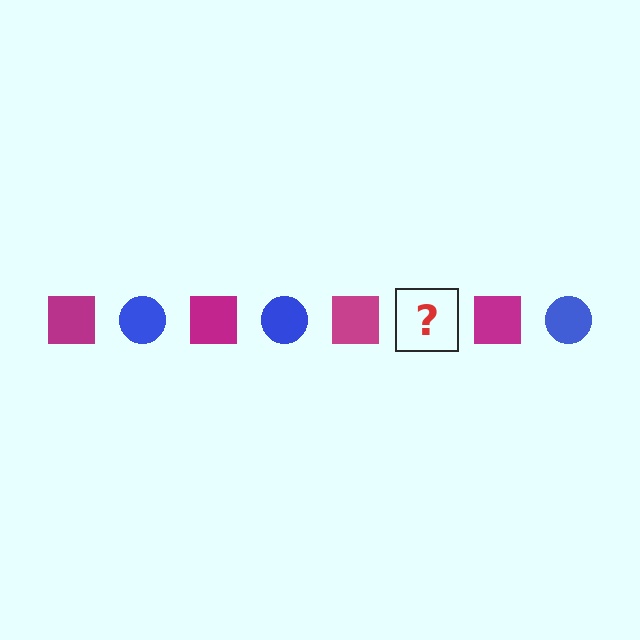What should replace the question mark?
The question mark should be replaced with a blue circle.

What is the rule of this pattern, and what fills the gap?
The rule is that the pattern alternates between magenta square and blue circle. The gap should be filled with a blue circle.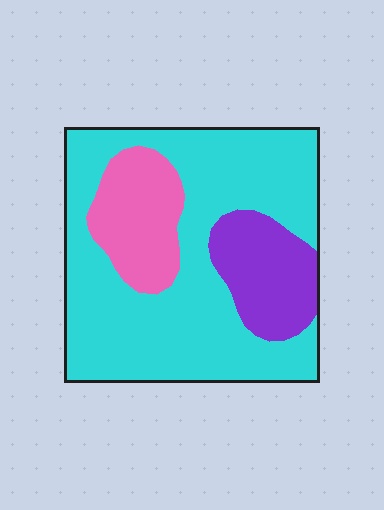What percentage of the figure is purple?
Purple takes up about one sixth (1/6) of the figure.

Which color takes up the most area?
Cyan, at roughly 70%.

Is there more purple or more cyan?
Cyan.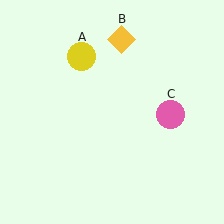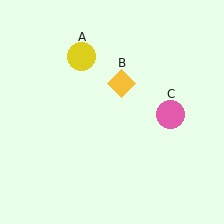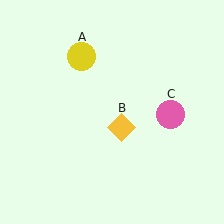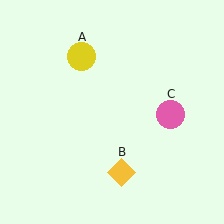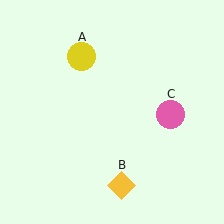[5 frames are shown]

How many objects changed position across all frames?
1 object changed position: yellow diamond (object B).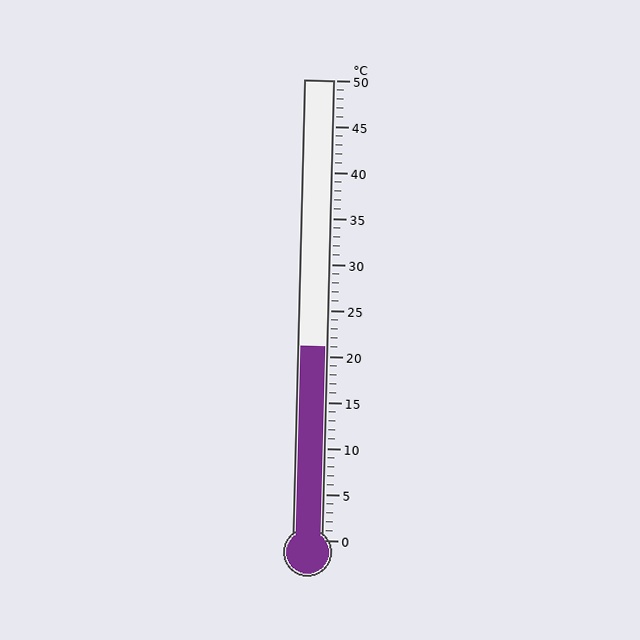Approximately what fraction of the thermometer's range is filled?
The thermometer is filled to approximately 40% of its range.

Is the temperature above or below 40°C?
The temperature is below 40°C.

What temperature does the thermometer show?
The thermometer shows approximately 21°C.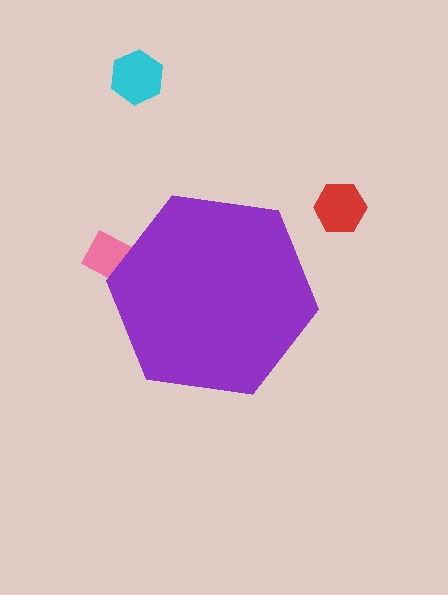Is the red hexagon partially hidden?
No, the red hexagon is fully visible.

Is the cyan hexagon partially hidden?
No, the cyan hexagon is fully visible.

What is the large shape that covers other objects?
A purple hexagon.